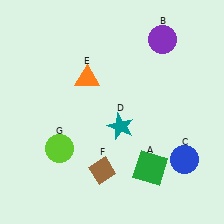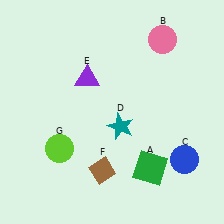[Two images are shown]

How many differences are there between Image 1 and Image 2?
There are 2 differences between the two images.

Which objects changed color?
B changed from purple to pink. E changed from orange to purple.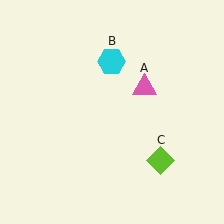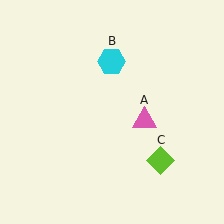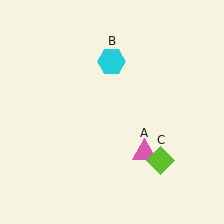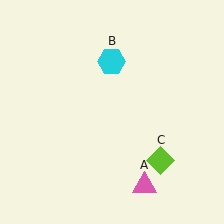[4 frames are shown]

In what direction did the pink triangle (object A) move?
The pink triangle (object A) moved down.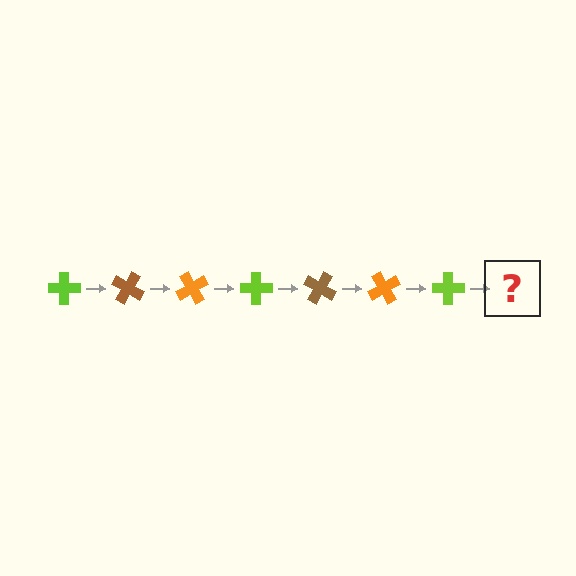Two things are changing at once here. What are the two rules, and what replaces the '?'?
The two rules are that it rotates 30 degrees each step and the color cycles through lime, brown, and orange. The '?' should be a brown cross, rotated 210 degrees from the start.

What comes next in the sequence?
The next element should be a brown cross, rotated 210 degrees from the start.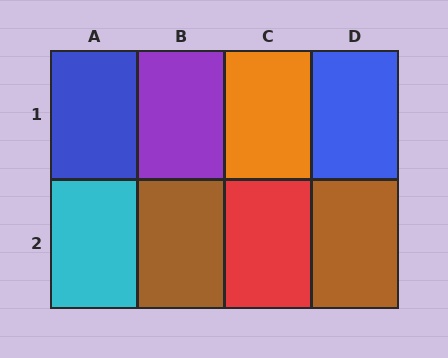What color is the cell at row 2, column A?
Cyan.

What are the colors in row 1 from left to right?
Blue, purple, orange, blue.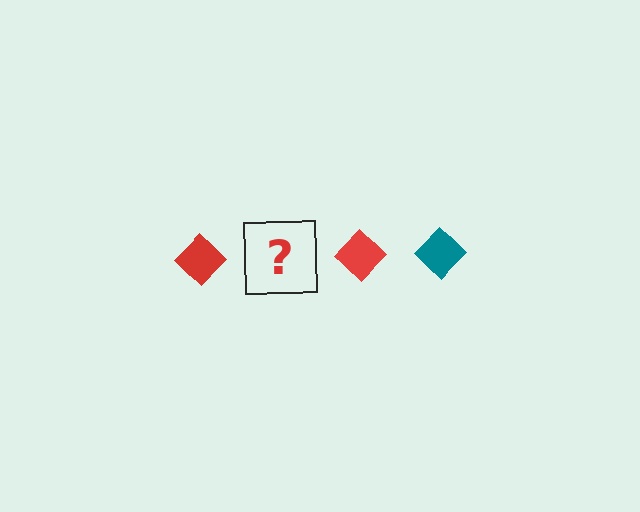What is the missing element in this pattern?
The missing element is a teal diamond.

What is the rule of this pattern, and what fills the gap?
The rule is that the pattern cycles through red, teal diamonds. The gap should be filled with a teal diamond.